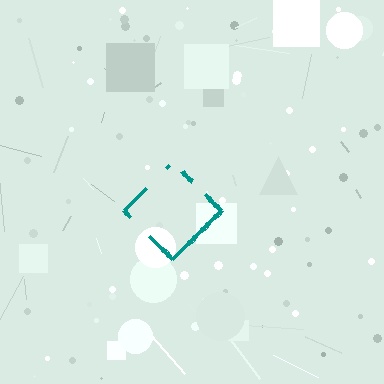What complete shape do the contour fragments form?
The contour fragments form a diamond.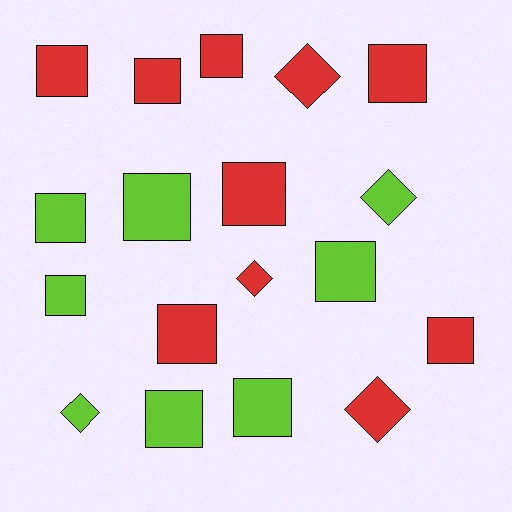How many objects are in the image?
There are 18 objects.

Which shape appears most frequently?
Square, with 13 objects.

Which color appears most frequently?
Red, with 10 objects.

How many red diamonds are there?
There are 3 red diamonds.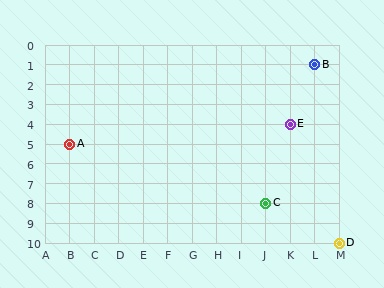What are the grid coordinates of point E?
Point E is at grid coordinates (K, 4).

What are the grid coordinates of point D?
Point D is at grid coordinates (M, 10).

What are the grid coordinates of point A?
Point A is at grid coordinates (B, 5).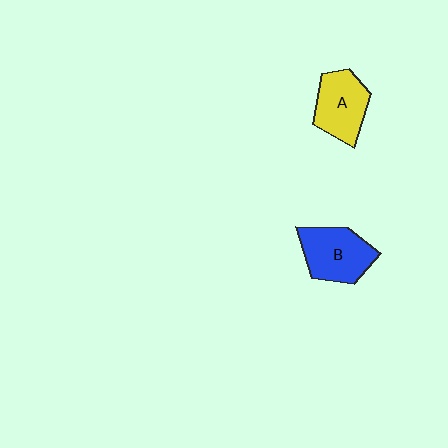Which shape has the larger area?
Shape B (blue).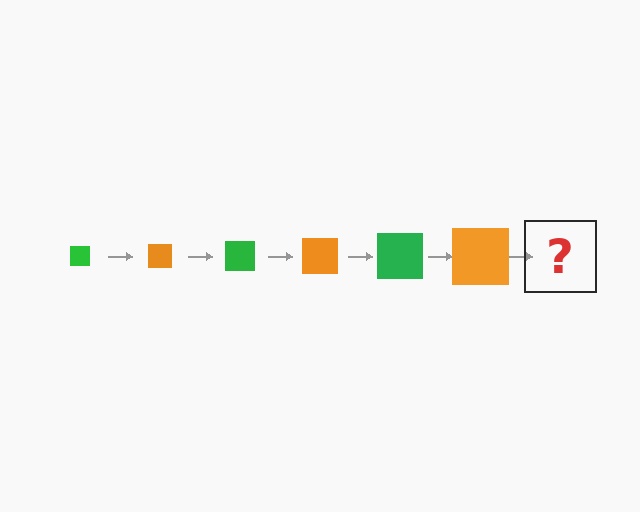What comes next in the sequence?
The next element should be a green square, larger than the previous one.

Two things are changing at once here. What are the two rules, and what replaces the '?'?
The two rules are that the square grows larger each step and the color cycles through green and orange. The '?' should be a green square, larger than the previous one.